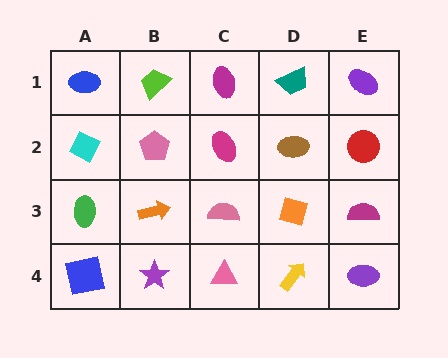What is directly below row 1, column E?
A red circle.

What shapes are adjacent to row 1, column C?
A magenta ellipse (row 2, column C), a lime trapezoid (row 1, column B), a teal trapezoid (row 1, column D).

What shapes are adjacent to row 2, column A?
A blue ellipse (row 1, column A), a green ellipse (row 3, column A), a pink pentagon (row 2, column B).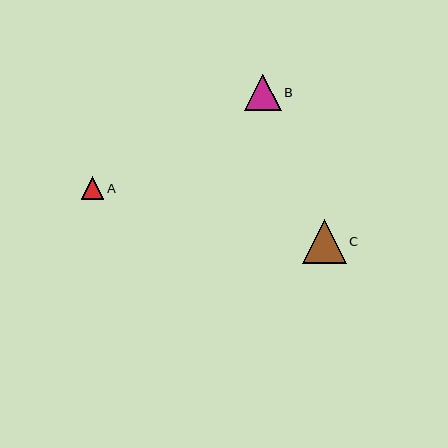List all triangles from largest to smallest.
From largest to smallest: C, B, A.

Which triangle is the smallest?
Triangle A is the smallest with a size of approximately 23 pixels.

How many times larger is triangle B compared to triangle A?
Triangle B is approximately 1.6 times the size of triangle A.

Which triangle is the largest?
Triangle C is the largest with a size of approximately 44 pixels.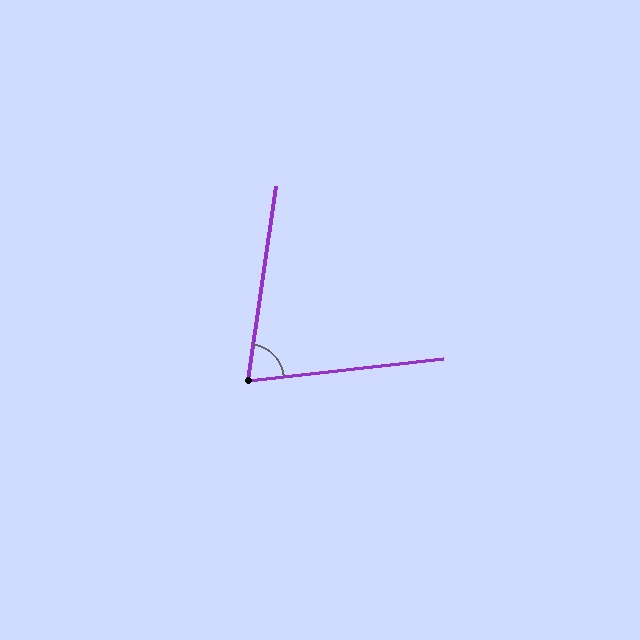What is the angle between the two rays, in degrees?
Approximately 75 degrees.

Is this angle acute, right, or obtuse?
It is acute.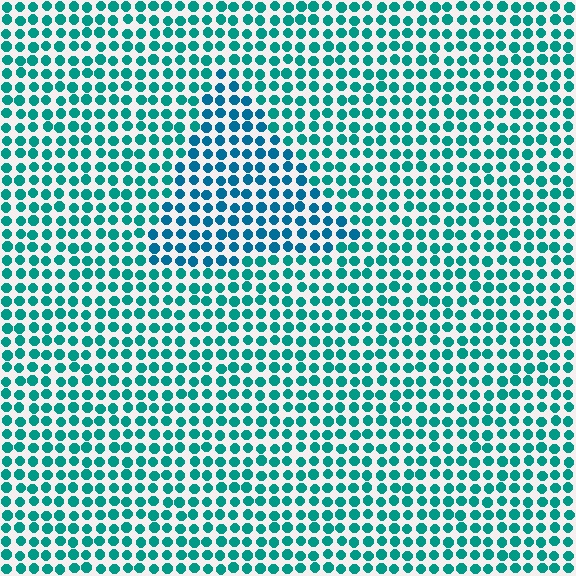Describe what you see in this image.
The image is filled with small teal elements in a uniform arrangement. A triangle-shaped region is visible where the elements are tinted to a slightly different hue, forming a subtle color boundary.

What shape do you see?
I see a triangle.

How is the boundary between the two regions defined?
The boundary is defined purely by a slight shift in hue (about 24 degrees). Spacing, size, and orientation are identical on both sides.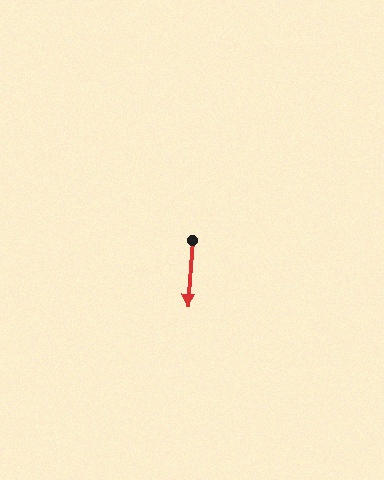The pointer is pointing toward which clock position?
Roughly 6 o'clock.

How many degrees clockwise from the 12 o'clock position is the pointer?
Approximately 184 degrees.